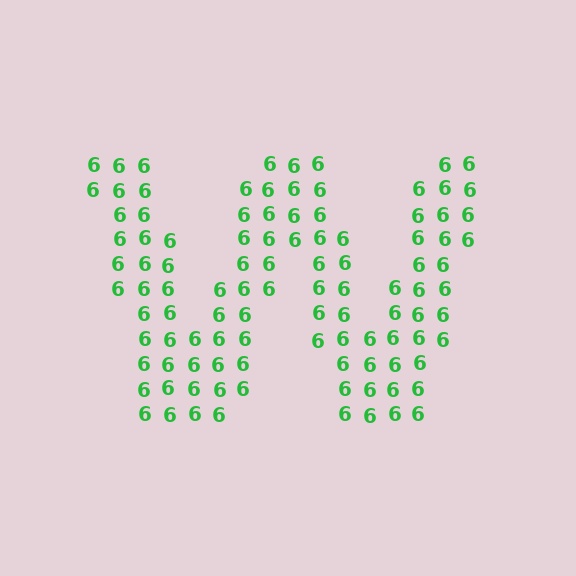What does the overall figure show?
The overall figure shows the letter W.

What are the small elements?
The small elements are digit 6's.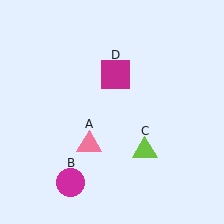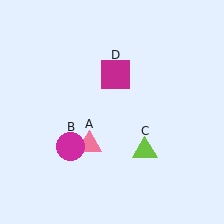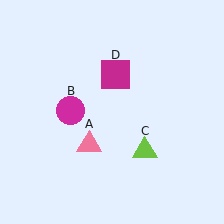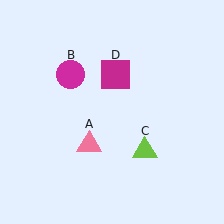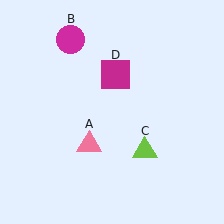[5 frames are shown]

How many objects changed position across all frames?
1 object changed position: magenta circle (object B).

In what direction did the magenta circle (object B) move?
The magenta circle (object B) moved up.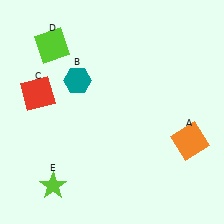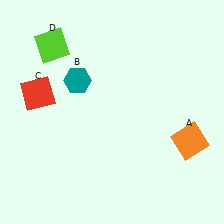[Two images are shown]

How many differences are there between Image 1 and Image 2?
There is 1 difference between the two images.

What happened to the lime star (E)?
The lime star (E) was removed in Image 2. It was in the bottom-left area of Image 1.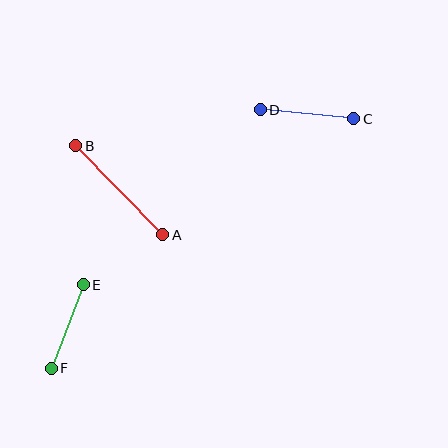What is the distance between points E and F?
The distance is approximately 89 pixels.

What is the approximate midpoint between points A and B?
The midpoint is at approximately (119, 190) pixels.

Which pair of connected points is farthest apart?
Points A and B are farthest apart.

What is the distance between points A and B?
The distance is approximately 124 pixels.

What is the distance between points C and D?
The distance is approximately 94 pixels.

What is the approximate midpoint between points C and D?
The midpoint is at approximately (307, 114) pixels.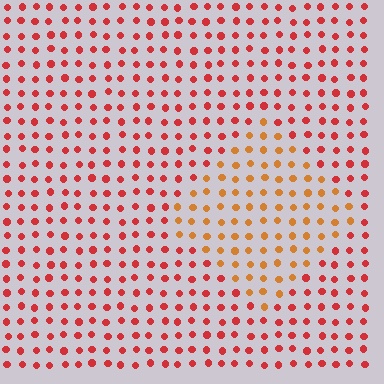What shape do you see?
I see a diamond.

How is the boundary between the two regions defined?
The boundary is defined purely by a slight shift in hue (about 32 degrees). Spacing, size, and orientation are identical on both sides.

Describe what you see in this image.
The image is filled with small red elements in a uniform arrangement. A diamond-shaped region is visible where the elements are tinted to a slightly different hue, forming a subtle color boundary.